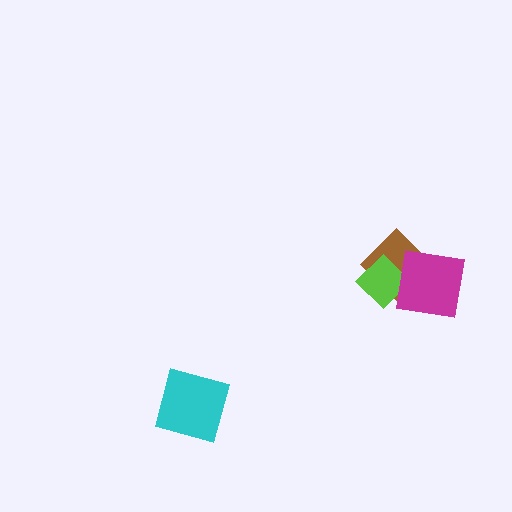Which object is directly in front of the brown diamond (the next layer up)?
The lime diamond is directly in front of the brown diamond.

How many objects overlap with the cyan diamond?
0 objects overlap with the cyan diamond.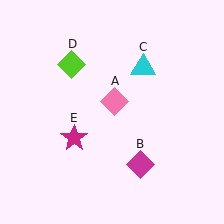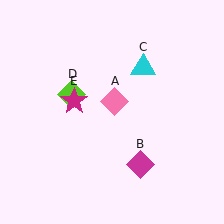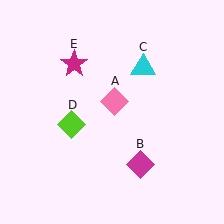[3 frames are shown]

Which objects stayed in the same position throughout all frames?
Pink diamond (object A) and magenta diamond (object B) and cyan triangle (object C) remained stationary.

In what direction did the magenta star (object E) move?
The magenta star (object E) moved up.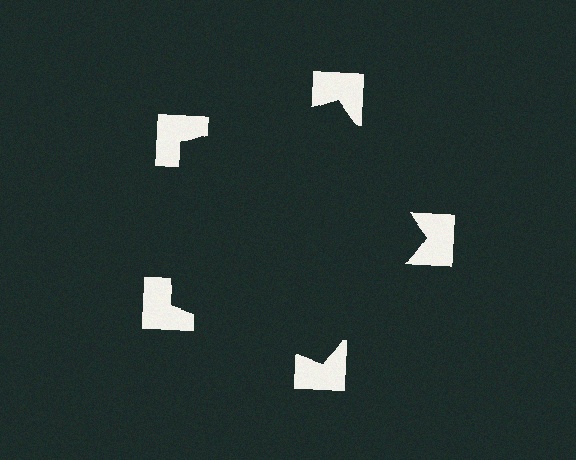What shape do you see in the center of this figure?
An illusory pentagon — its edges are inferred from the aligned wedge cuts in the notched squares, not physically drawn.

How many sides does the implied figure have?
5 sides.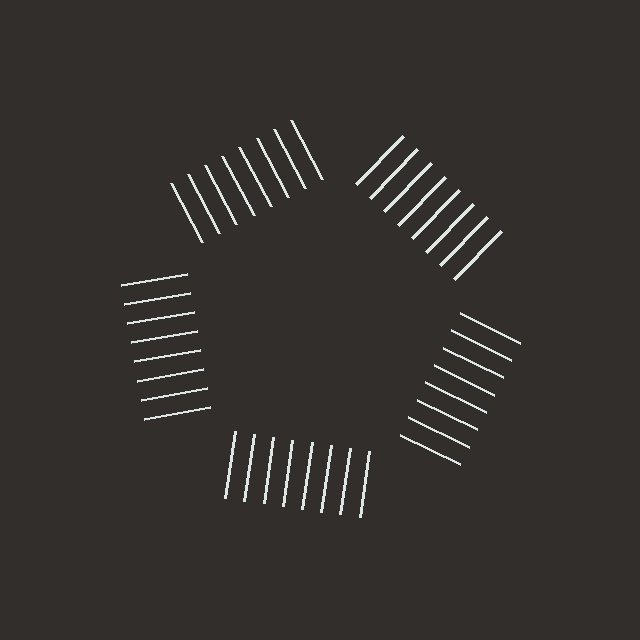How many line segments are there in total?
40 — 8 along each of the 5 edges.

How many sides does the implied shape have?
5 sides — the line-ends trace a pentagon.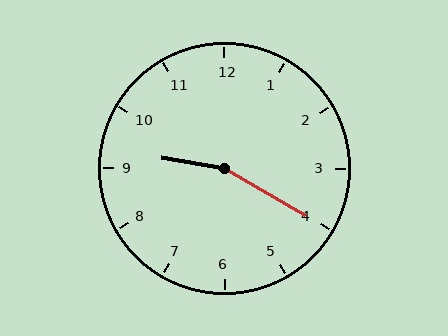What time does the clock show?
9:20.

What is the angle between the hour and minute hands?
Approximately 160 degrees.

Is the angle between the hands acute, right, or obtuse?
It is obtuse.